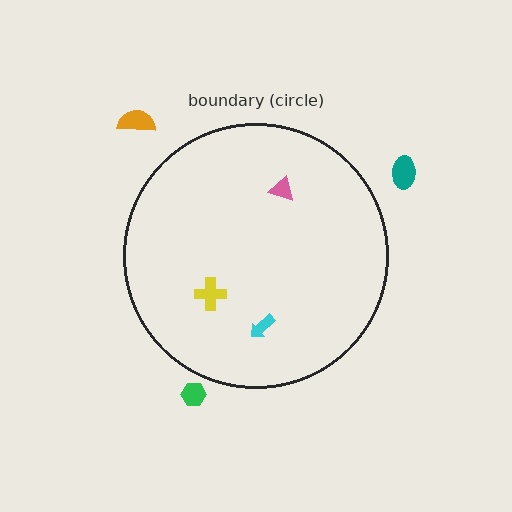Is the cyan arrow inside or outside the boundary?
Inside.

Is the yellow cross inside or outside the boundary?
Inside.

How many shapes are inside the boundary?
3 inside, 3 outside.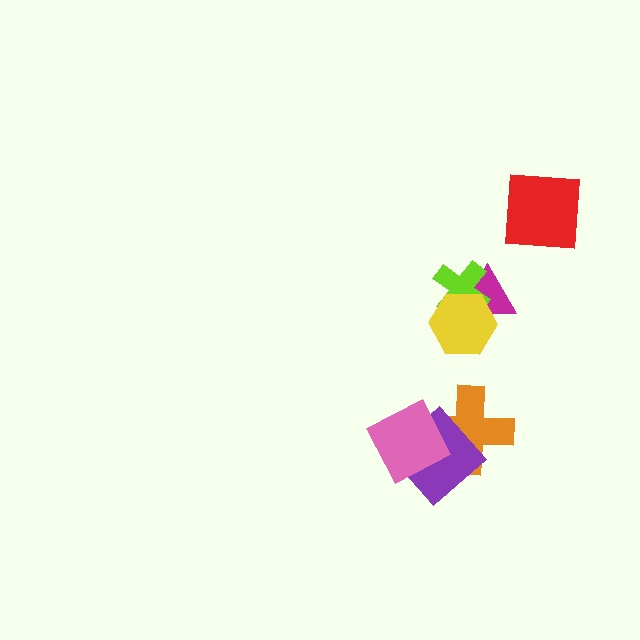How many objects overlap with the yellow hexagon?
2 objects overlap with the yellow hexagon.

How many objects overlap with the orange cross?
2 objects overlap with the orange cross.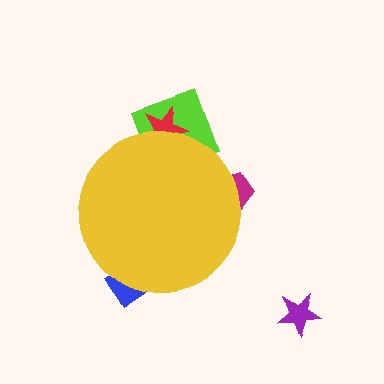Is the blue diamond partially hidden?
Yes, the blue diamond is partially hidden behind the yellow circle.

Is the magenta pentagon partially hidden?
Yes, the magenta pentagon is partially hidden behind the yellow circle.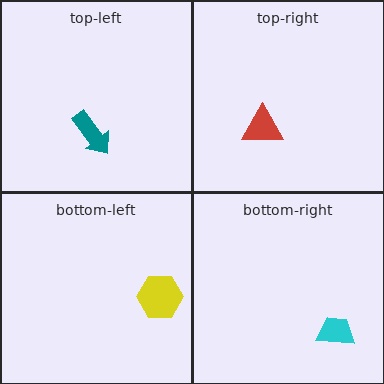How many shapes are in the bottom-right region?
1.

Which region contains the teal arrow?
The top-left region.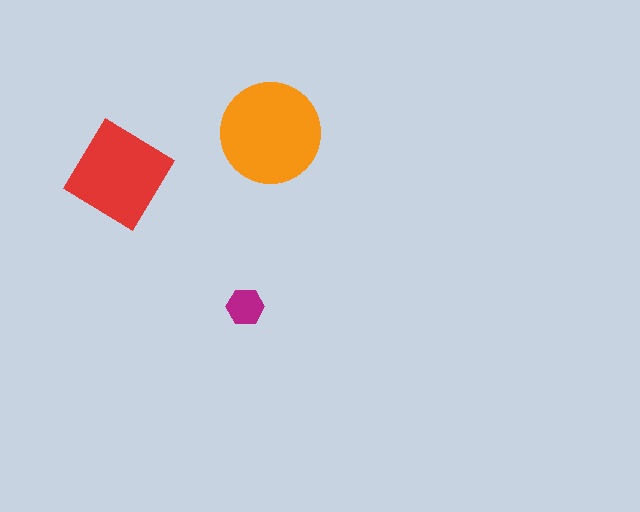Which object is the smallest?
The magenta hexagon.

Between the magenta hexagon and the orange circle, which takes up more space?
The orange circle.